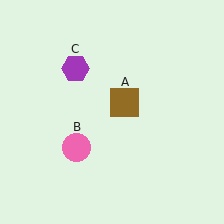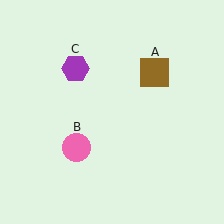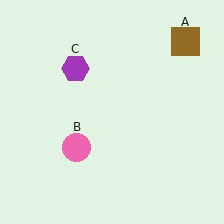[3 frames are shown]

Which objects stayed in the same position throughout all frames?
Pink circle (object B) and purple hexagon (object C) remained stationary.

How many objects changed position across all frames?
1 object changed position: brown square (object A).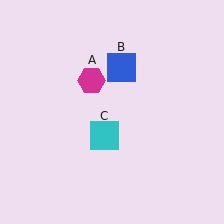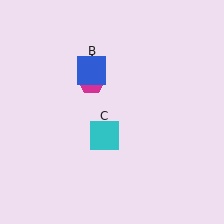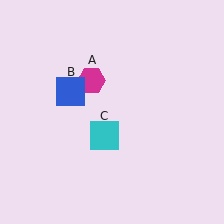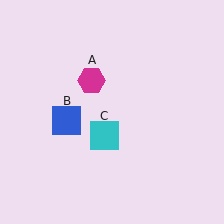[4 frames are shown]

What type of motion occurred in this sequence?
The blue square (object B) rotated counterclockwise around the center of the scene.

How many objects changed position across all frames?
1 object changed position: blue square (object B).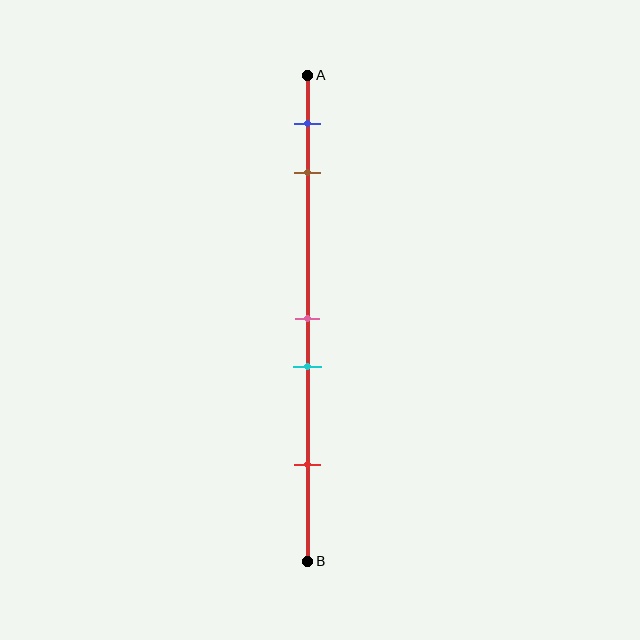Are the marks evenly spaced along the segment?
No, the marks are not evenly spaced.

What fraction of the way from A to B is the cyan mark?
The cyan mark is approximately 60% (0.6) of the way from A to B.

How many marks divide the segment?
There are 5 marks dividing the segment.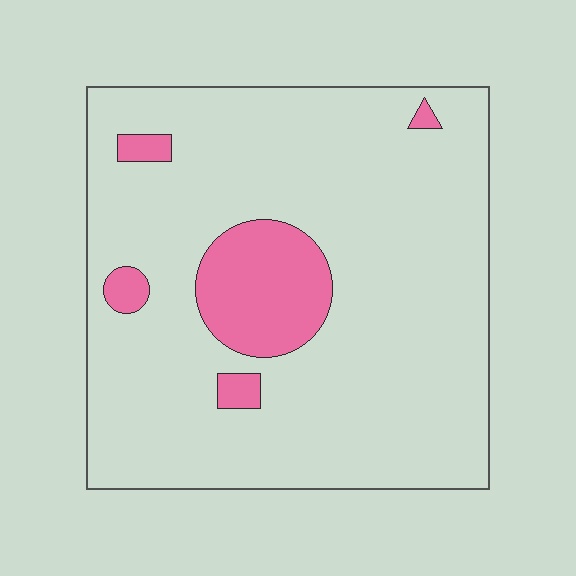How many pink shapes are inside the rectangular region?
5.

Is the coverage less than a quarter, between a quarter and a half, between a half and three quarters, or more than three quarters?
Less than a quarter.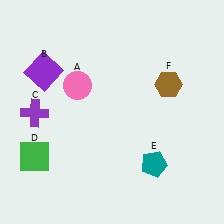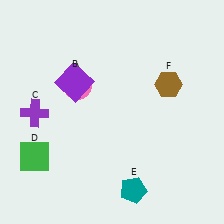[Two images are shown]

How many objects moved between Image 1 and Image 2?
2 objects moved between the two images.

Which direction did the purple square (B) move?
The purple square (B) moved right.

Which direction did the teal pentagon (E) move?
The teal pentagon (E) moved down.